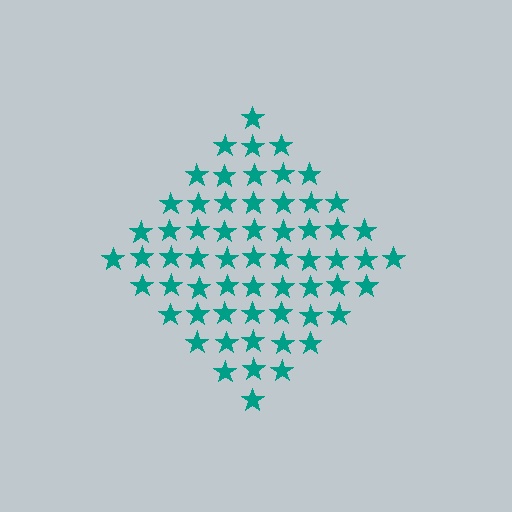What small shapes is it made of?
It is made of small stars.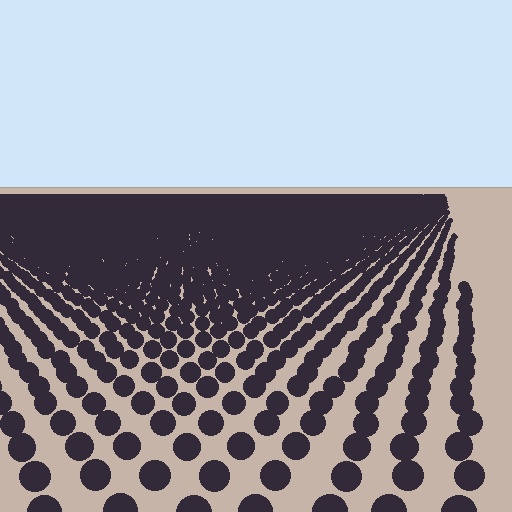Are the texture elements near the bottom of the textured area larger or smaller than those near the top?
Larger. Near the bottom, elements are closer to the viewer and appear at a bigger on-screen size.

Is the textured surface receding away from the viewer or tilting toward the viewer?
The surface is receding away from the viewer. Texture elements get smaller and denser toward the top.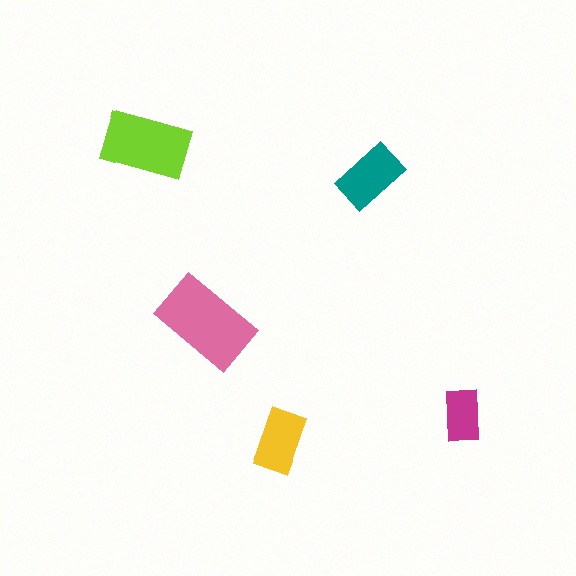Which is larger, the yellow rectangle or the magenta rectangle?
The yellow one.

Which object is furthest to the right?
The magenta rectangle is rightmost.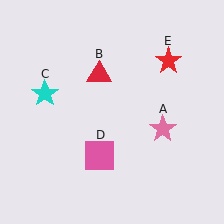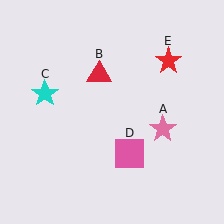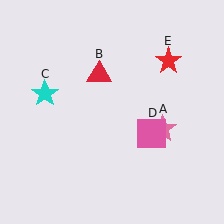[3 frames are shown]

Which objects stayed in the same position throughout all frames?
Pink star (object A) and red triangle (object B) and cyan star (object C) and red star (object E) remained stationary.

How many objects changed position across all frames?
1 object changed position: pink square (object D).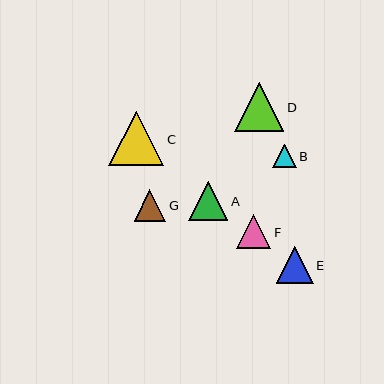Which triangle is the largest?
Triangle C is the largest with a size of approximately 55 pixels.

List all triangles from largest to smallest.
From largest to smallest: C, D, A, E, F, G, B.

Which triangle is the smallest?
Triangle B is the smallest with a size of approximately 23 pixels.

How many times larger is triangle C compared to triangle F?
Triangle C is approximately 1.6 times the size of triangle F.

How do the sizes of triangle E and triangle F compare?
Triangle E and triangle F are approximately the same size.